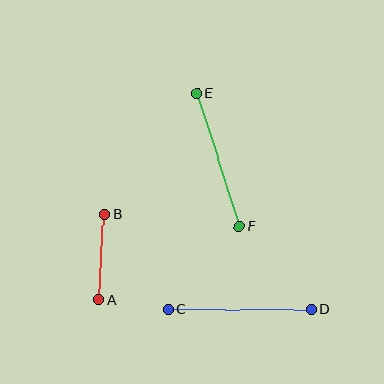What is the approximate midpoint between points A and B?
The midpoint is at approximately (102, 257) pixels.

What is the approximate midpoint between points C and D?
The midpoint is at approximately (240, 309) pixels.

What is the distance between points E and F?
The distance is approximately 140 pixels.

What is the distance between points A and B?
The distance is approximately 86 pixels.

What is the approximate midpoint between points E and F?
The midpoint is at approximately (218, 160) pixels.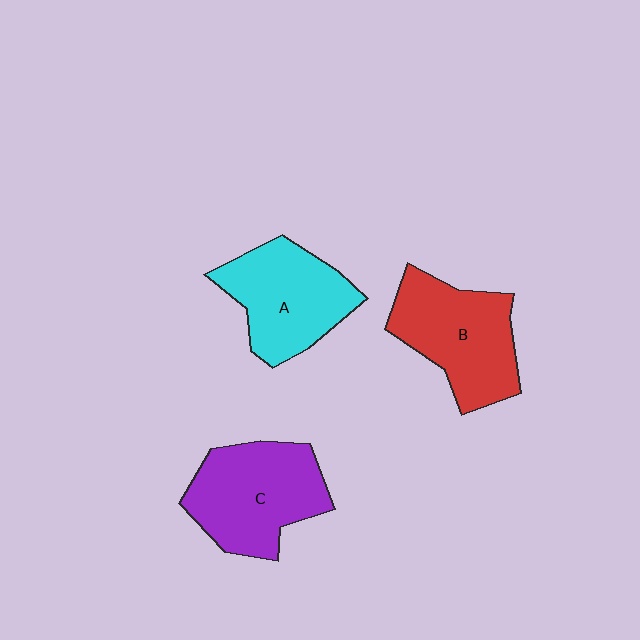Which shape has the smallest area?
Shape A (cyan).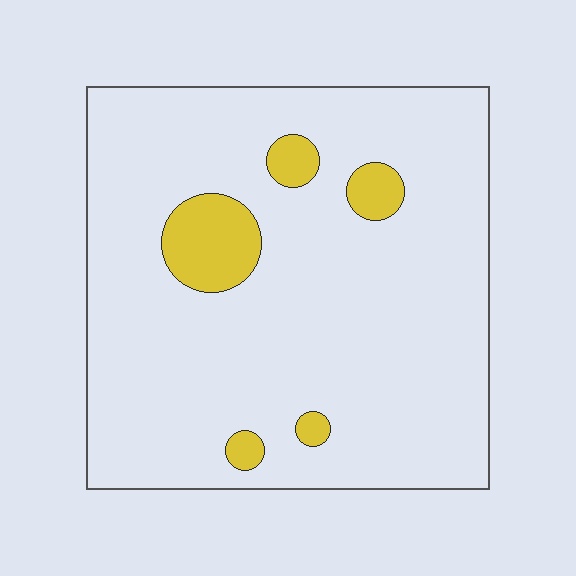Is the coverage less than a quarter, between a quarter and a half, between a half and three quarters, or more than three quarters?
Less than a quarter.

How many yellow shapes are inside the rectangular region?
5.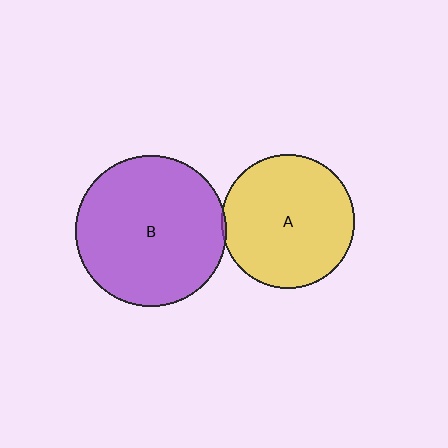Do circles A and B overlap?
Yes.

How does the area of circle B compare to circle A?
Approximately 1.3 times.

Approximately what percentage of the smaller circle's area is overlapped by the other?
Approximately 5%.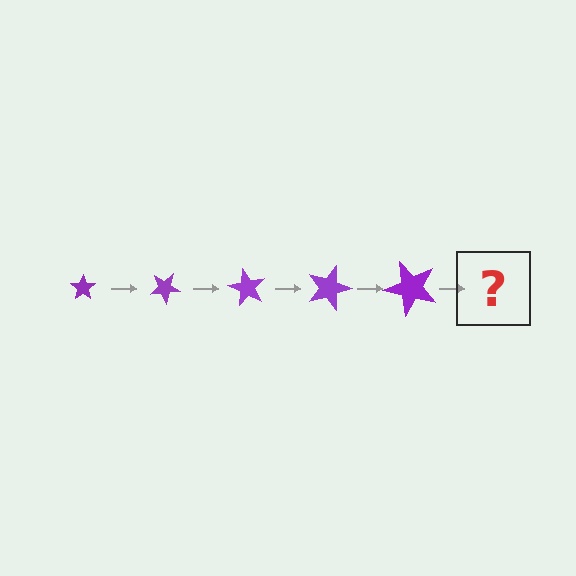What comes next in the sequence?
The next element should be a star, larger than the previous one and rotated 150 degrees from the start.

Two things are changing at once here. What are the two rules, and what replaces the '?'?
The two rules are that the star grows larger each step and it rotates 30 degrees each step. The '?' should be a star, larger than the previous one and rotated 150 degrees from the start.